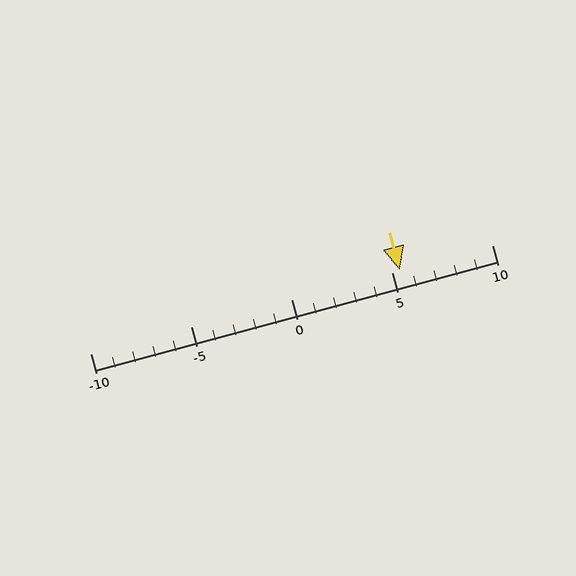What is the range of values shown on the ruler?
The ruler shows values from -10 to 10.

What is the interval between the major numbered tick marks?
The major tick marks are spaced 5 units apart.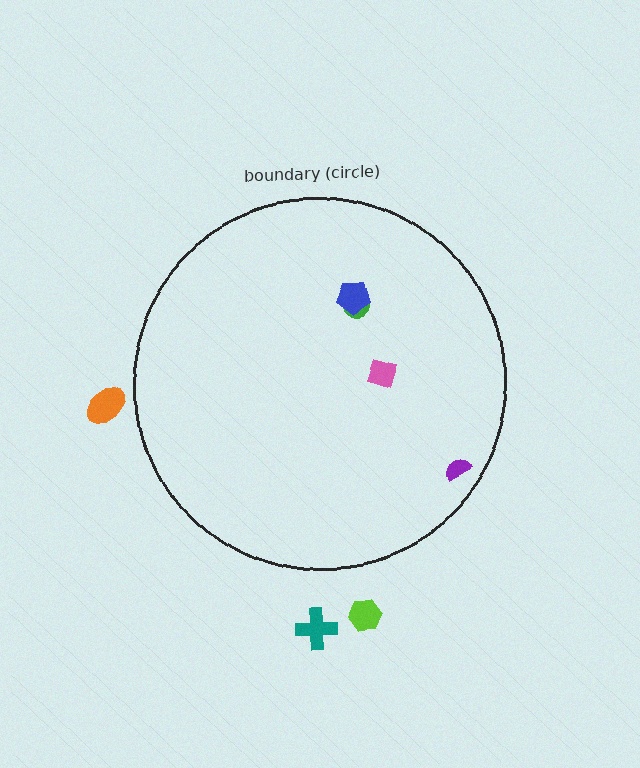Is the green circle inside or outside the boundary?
Inside.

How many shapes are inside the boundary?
4 inside, 3 outside.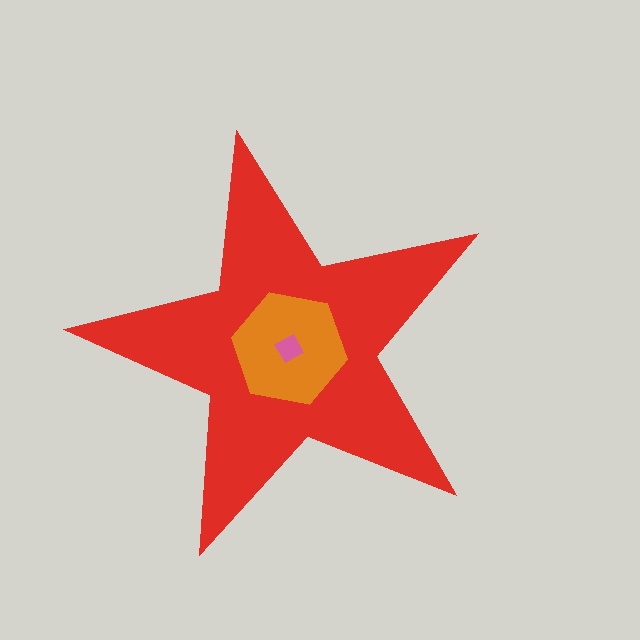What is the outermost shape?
The red star.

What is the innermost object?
The pink diamond.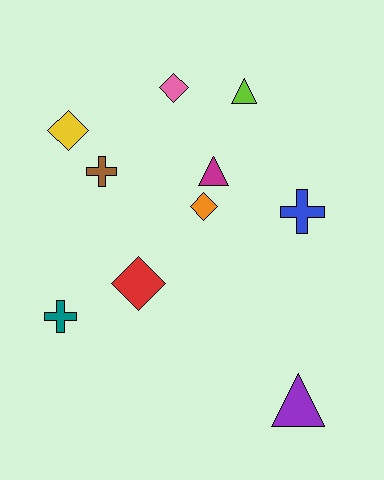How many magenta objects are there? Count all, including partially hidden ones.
There is 1 magenta object.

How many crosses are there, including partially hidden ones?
There are 3 crosses.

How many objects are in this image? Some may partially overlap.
There are 10 objects.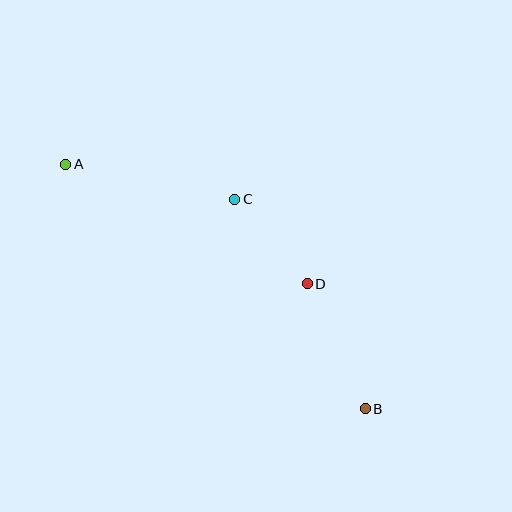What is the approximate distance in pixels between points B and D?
The distance between B and D is approximately 138 pixels.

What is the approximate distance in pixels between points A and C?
The distance between A and C is approximately 172 pixels.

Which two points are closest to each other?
Points C and D are closest to each other.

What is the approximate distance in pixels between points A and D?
The distance between A and D is approximately 269 pixels.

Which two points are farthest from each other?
Points A and B are farthest from each other.